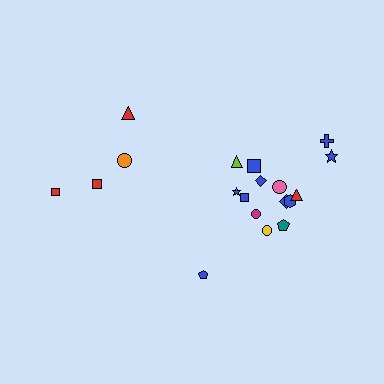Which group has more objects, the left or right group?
The right group.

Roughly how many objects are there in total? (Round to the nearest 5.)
Roughly 20 objects in total.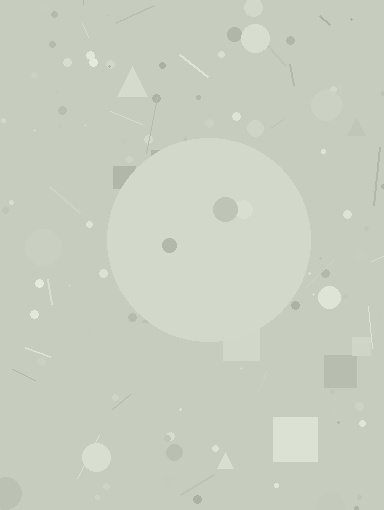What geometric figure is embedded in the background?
A circle is embedded in the background.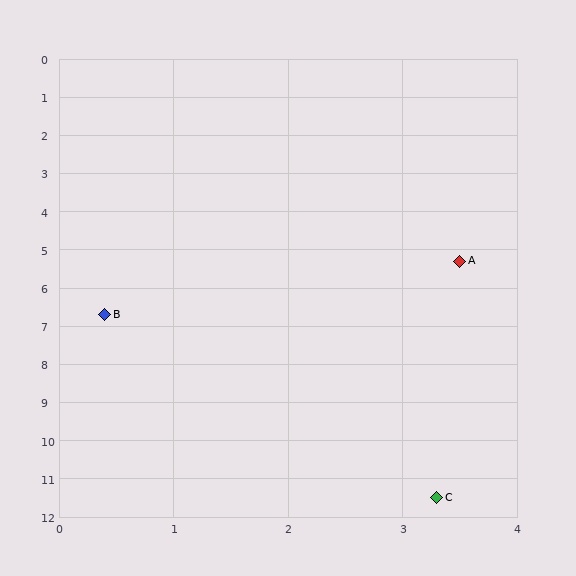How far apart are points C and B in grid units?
Points C and B are about 5.6 grid units apart.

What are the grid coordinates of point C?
Point C is at approximately (3.3, 11.5).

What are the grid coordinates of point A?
Point A is at approximately (3.5, 5.3).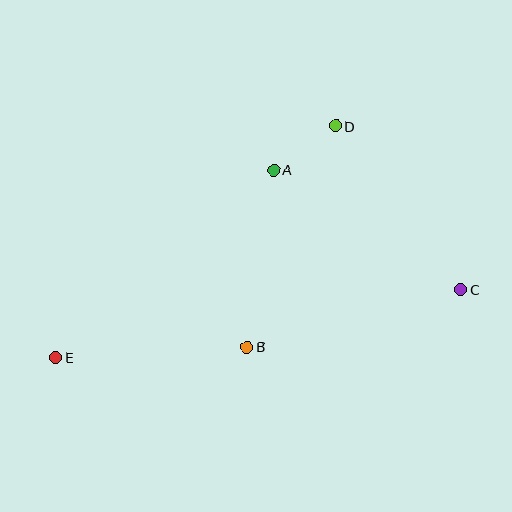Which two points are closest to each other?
Points A and D are closest to each other.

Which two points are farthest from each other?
Points C and E are farthest from each other.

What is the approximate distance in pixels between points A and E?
The distance between A and E is approximately 288 pixels.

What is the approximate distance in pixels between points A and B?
The distance between A and B is approximately 179 pixels.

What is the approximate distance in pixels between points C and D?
The distance between C and D is approximately 206 pixels.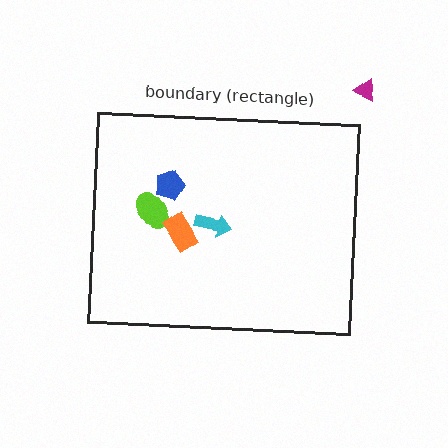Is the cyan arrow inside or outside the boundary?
Inside.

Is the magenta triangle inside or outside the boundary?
Outside.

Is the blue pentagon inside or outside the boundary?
Inside.